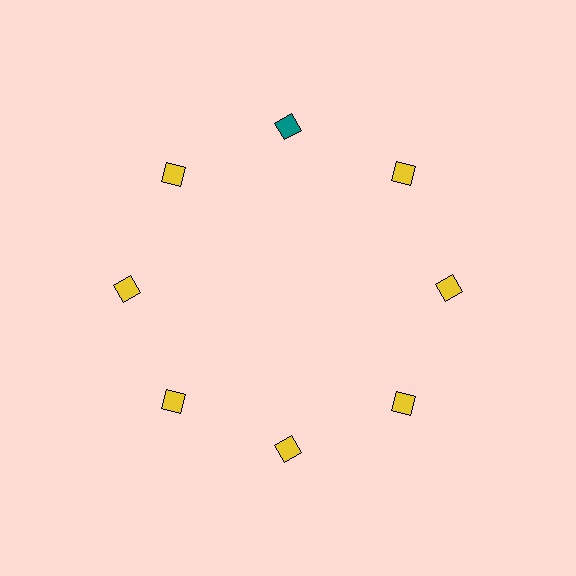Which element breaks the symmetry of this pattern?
The teal diamond at roughly the 12 o'clock position breaks the symmetry. All other shapes are yellow diamonds.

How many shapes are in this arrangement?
There are 8 shapes arranged in a ring pattern.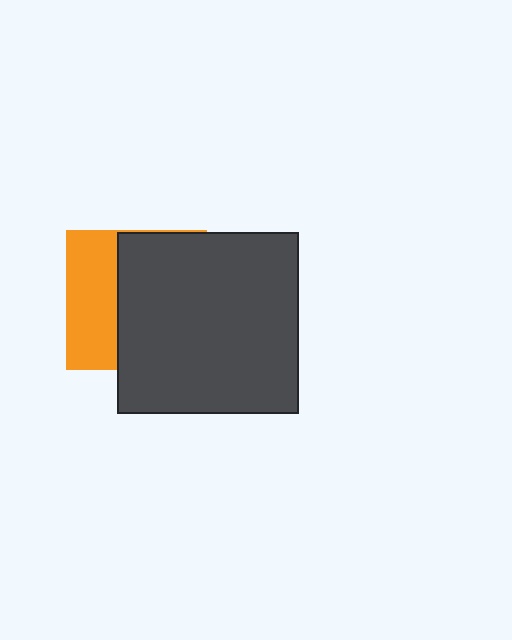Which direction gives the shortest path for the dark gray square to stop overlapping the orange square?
Moving right gives the shortest separation.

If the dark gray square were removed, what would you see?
You would see the complete orange square.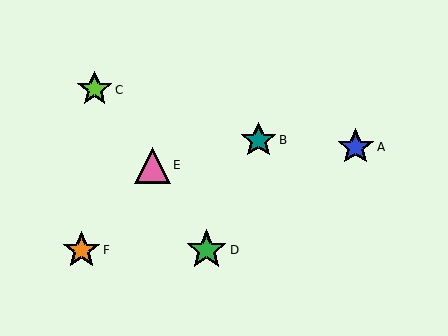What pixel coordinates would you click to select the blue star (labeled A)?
Click at (356, 147) to select the blue star A.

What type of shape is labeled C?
Shape C is a lime star.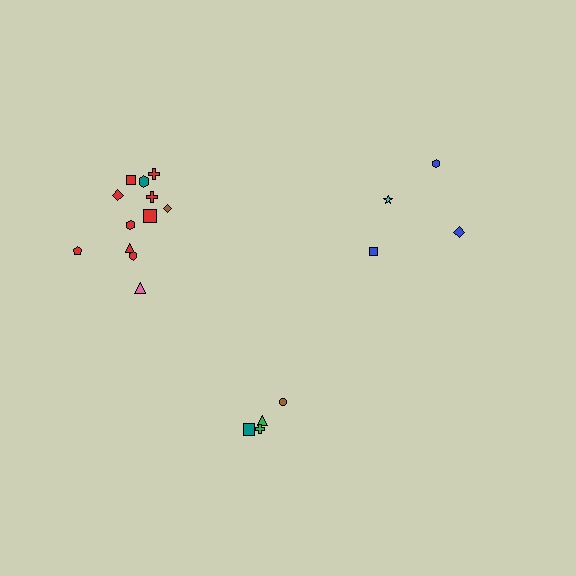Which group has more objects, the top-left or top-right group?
The top-left group.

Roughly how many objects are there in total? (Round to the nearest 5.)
Roughly 20 objects in total.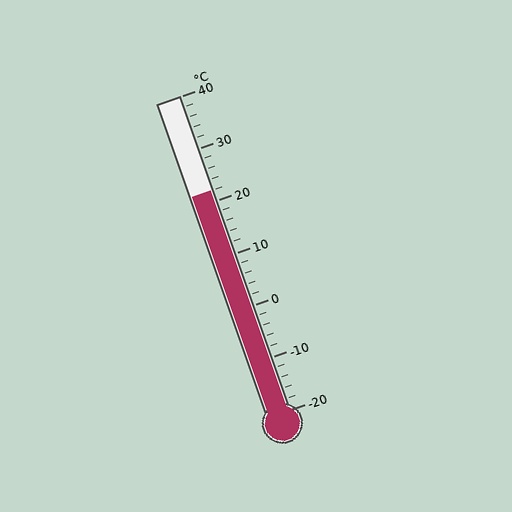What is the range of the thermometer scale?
The thermometer scale ranges from -20°C to 40°C.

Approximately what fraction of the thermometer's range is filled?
The thermometer is filled to approximately 70% of its range.